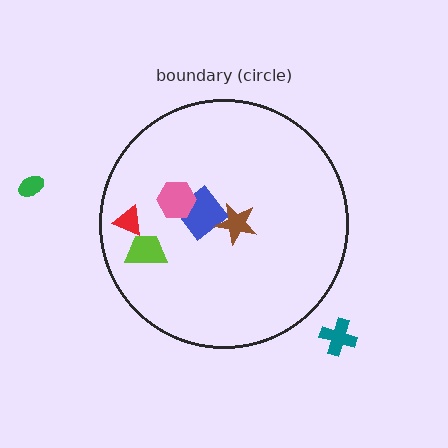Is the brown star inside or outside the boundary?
Inside.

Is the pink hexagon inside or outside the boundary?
Inside.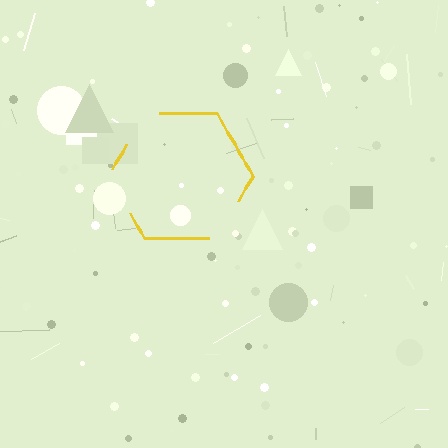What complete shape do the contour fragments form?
The contour fragments form a hexagon.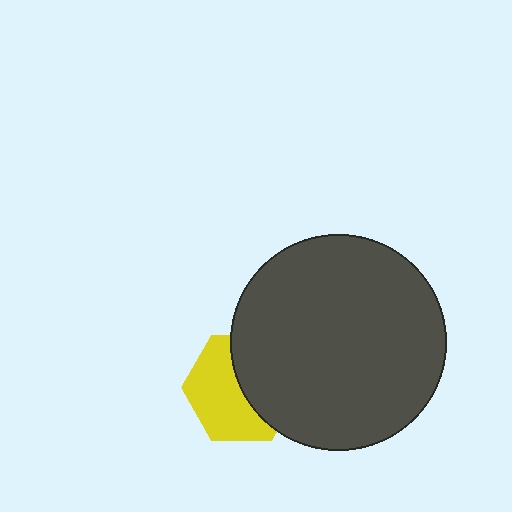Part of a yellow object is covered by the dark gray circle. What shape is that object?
It is a hexagon.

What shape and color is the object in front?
The object in front is a dark gray circle.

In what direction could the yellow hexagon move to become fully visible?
The yellow hexagon could move left. That would shift it out from behind the dark gray circle entirely.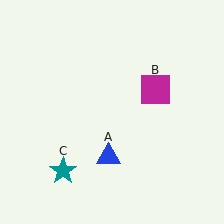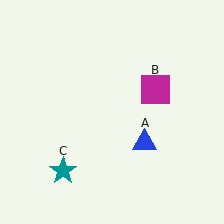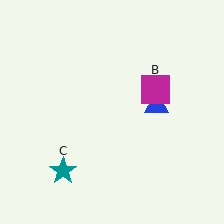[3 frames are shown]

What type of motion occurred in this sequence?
The blue triangle (object A) rotated counterclockwise around the center of the scene.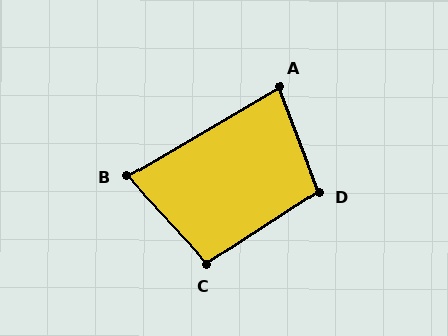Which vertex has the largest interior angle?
D, at approximately 102 degrees.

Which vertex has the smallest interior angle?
B, at approximately 78 degrees.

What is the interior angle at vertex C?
Approximately 100 degrees (obtuse).